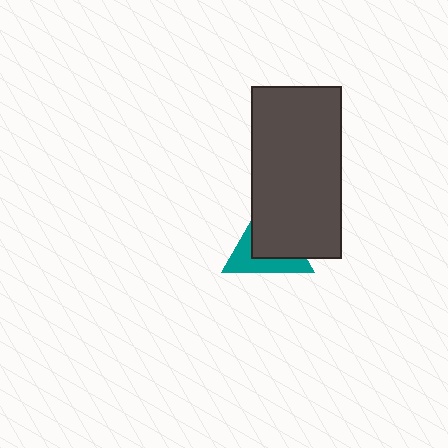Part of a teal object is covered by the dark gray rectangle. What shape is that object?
It is a triangle.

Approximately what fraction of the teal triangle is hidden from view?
Roughly 57% of the teal triangle is hidden behind the dark gray rectangle.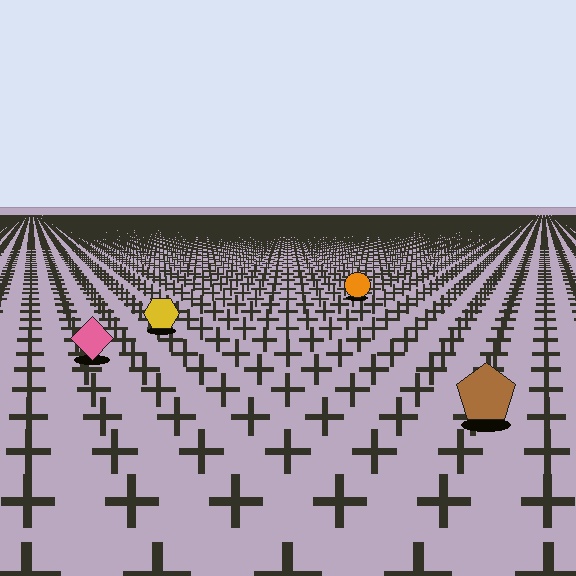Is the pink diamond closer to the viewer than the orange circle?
Yes. The pink diamond is closer — you can tell from the texture gradient: the ground texture is coarser near it.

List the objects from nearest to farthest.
From nearest to farthest: the brown pentagon, the pink diamond, the yellow hexagon, the orange circle.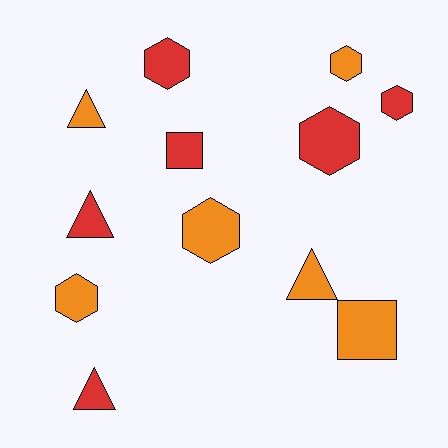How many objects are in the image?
There are 12 objects.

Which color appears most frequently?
Red, with 6 objects.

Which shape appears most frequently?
Hexagon, with 6 objects.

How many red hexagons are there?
There are 3 red hexagons.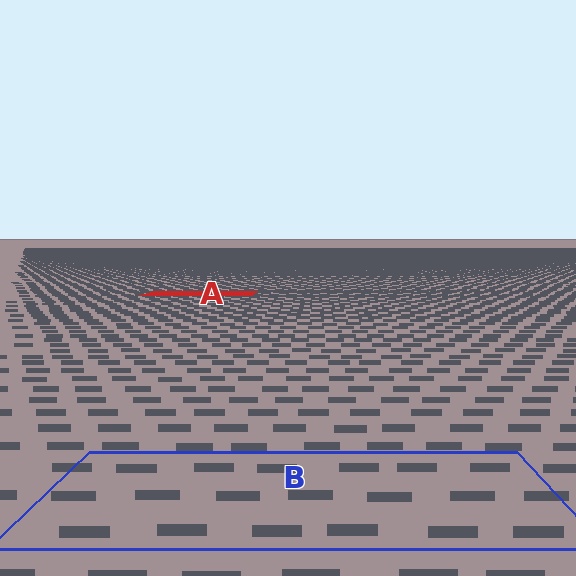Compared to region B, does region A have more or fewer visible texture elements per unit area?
Region A has more texture elements per unit area — they are packed more densely because it is farther away.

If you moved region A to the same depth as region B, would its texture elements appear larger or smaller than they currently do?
They would appear larger. At a closer depth, the same texture elements are projected at a bigger on-screen size.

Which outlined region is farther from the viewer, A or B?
Region A is farther from the viewer — the texture elements inside it appear smaller and more densely packed.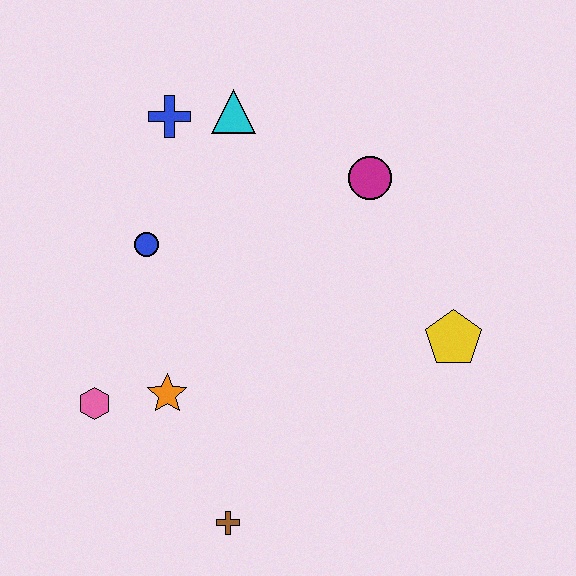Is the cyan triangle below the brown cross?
No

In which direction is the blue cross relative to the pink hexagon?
The blue cross is above the pink hexagon.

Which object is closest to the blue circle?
The blue cross is closest to the blue circle.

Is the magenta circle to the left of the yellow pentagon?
Yes